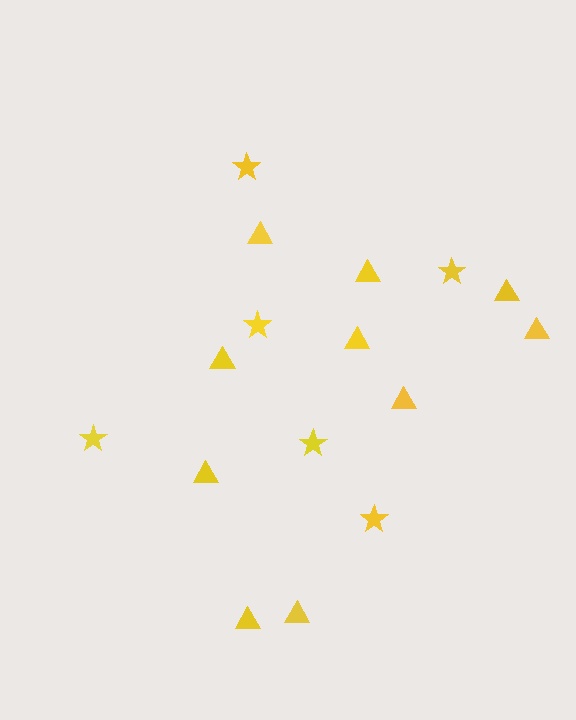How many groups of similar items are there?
There are 2 groups: one group of stars (6) and one group of triangles (10).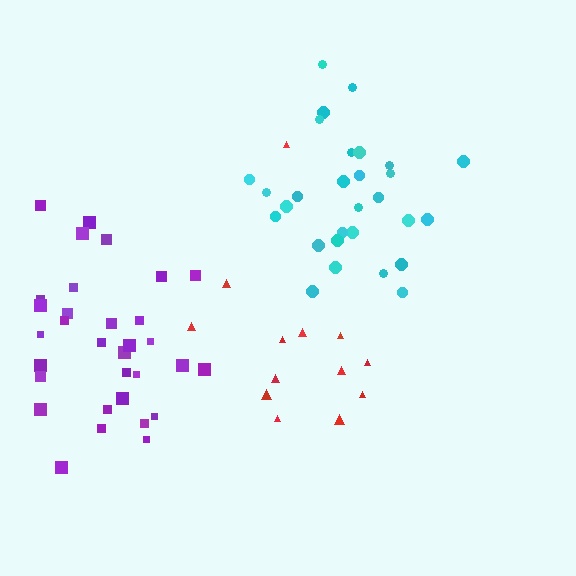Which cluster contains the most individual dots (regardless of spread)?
Purple (33).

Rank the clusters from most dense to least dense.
cyan, purple, red.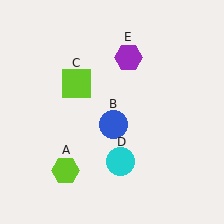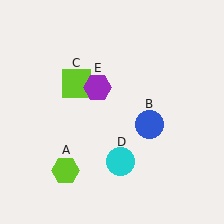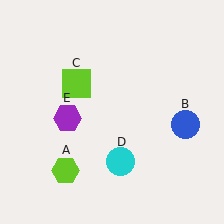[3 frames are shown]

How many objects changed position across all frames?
2 objects changed position: blue circle (object B), purple hexagon (object E).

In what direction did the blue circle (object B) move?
The blue circle (object B) moved right.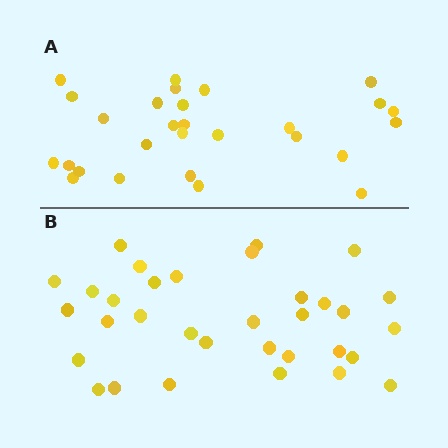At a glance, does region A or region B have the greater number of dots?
Region B (the bottom region) has more dots.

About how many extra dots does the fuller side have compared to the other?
Region B has about 5 more dots than region A.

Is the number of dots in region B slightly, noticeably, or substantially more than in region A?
Region B has only slightly more — the two regions are fairly close. The ratio is roughly 1.2 to 1.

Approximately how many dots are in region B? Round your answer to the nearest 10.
About 30 dots. (The exact count is 33, which rounds to 30.)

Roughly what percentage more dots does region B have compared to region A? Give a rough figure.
About 20% more.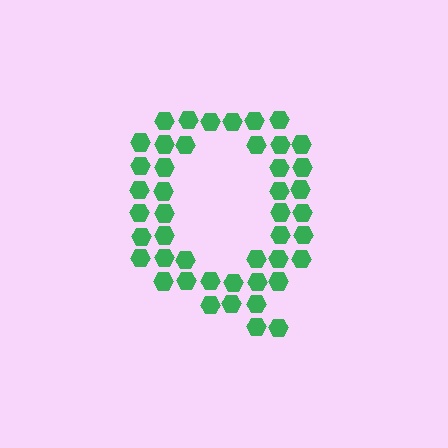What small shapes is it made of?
It is made of small hexagons.